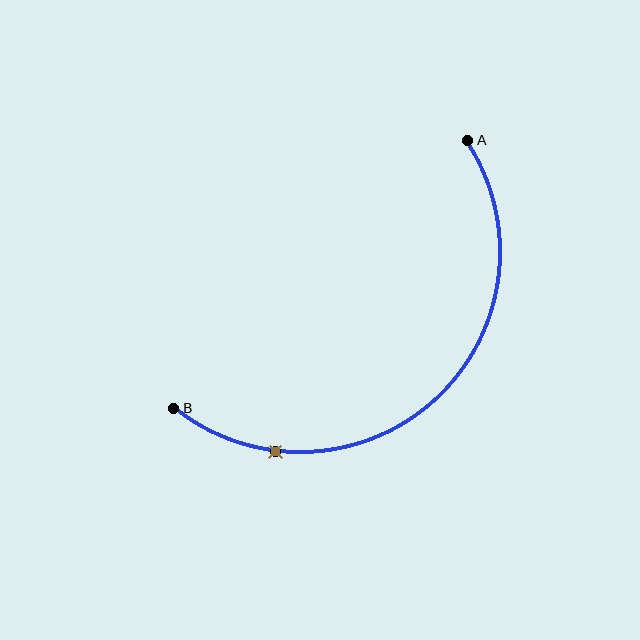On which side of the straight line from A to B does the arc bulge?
The arc bulges below and to the right of the straight line connecting A and B.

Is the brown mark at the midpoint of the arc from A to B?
No. The brown mark lies on the arc but is closer to endpoint B. The arc midpoint would be at the point on the curve equidistant along the arc from both A and B.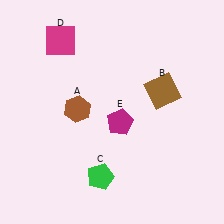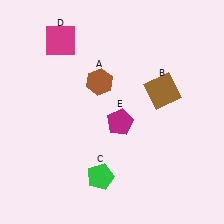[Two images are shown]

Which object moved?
The brown hexagon (A) moved up.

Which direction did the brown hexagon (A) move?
The brown hexagon (A) moved up.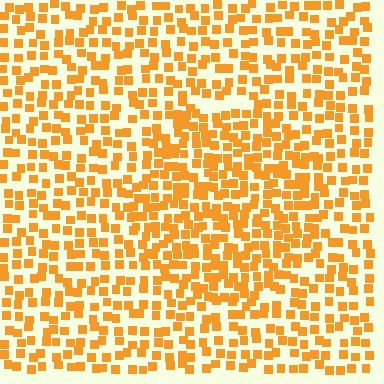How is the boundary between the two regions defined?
The boundary is defined by a change in element density (approximately 1.5x ratio). All elements are the same color, size, and shape.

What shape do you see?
I see a circle.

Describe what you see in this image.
The image contains small orange elements arranged at two different densities. A circle-shaped region is visible where the elements are more densely packed than the surrounding area.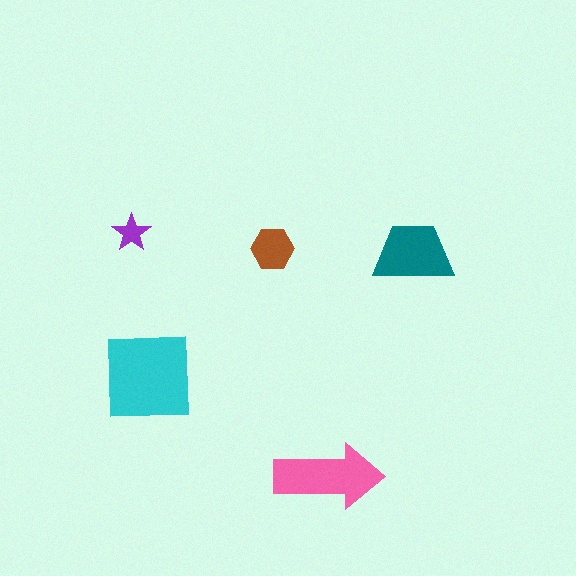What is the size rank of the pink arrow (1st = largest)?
2nd.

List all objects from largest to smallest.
The cyan square, the pink arrow, the teal trapezoid, the brown hexagon, the purple star.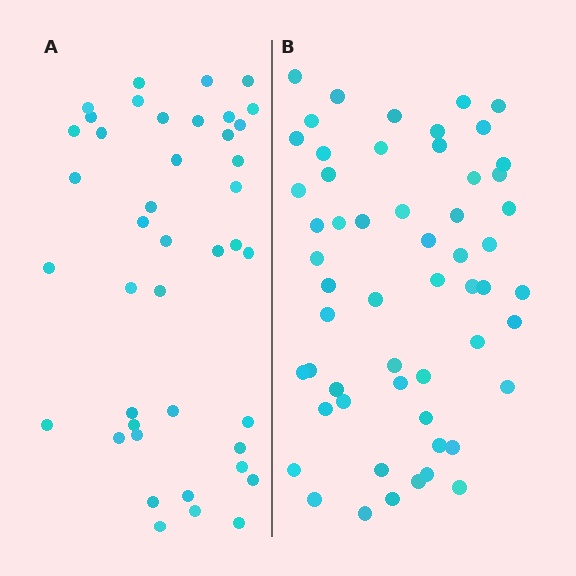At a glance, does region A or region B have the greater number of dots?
Region B (the right region) has more dots.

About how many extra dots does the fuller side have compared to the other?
Region B has approximately 15 more dots than region A.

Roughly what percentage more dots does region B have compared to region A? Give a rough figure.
About 35% more.